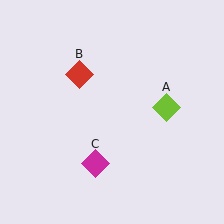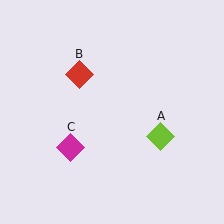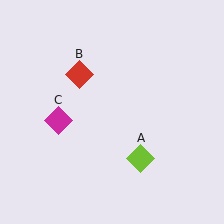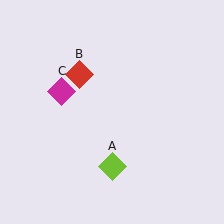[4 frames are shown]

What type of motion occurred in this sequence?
The lime diamond (object A), magenta diamond (object C) rotated clockwise around the center of the scene.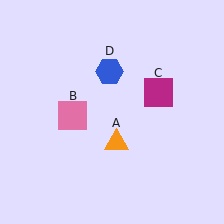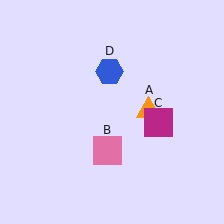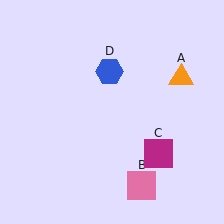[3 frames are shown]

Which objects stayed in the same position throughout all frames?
Blue hexagon (object D) remained stationary.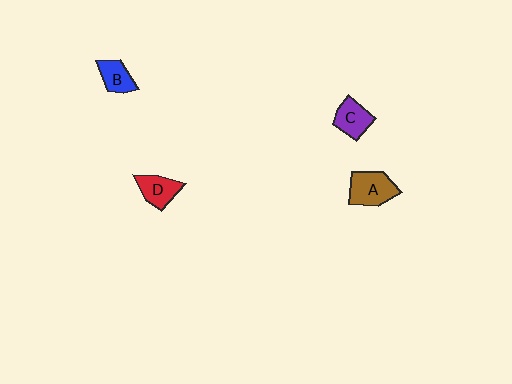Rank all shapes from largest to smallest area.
From largest to smallest: A (brown), C (purple), D (red), B (blue).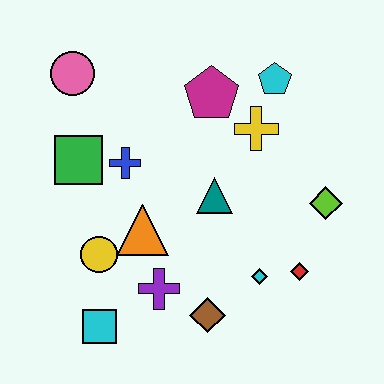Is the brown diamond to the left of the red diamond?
Yes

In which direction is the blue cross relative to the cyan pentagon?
The blue cross is to the left of the cyan pentagon.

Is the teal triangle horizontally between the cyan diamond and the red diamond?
No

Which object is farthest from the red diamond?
The pink circle is farthest from the red diamond.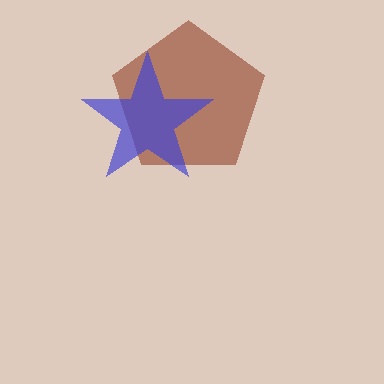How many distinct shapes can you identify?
There are 2 distinct shapes: a brown pentagon, a blue star.